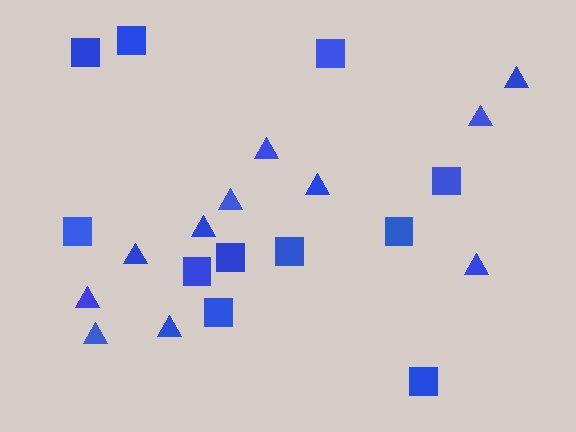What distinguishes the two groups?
There are 2 groups: one group of triangles (11) and one group of squares (11).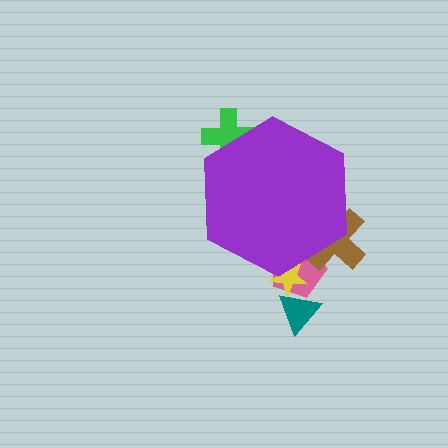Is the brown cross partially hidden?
Yes, the brown cross is partially hidden behind the purple hexagon.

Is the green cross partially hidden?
Yes, the green cross is partially hidden behind the purple hexagon.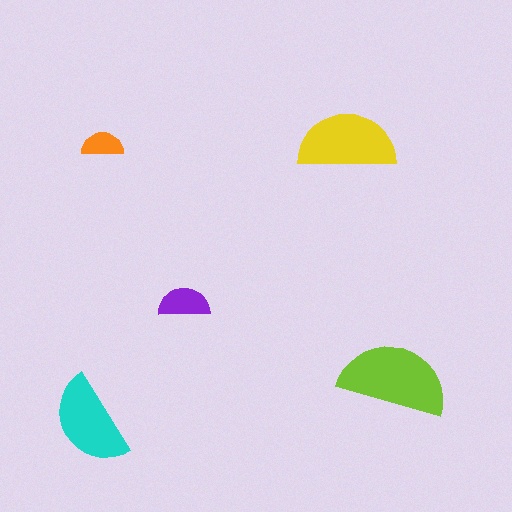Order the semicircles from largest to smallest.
the lime one, the yellow one, the cyan one, the purple one, the orange one.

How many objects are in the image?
There are 5 objects in the image.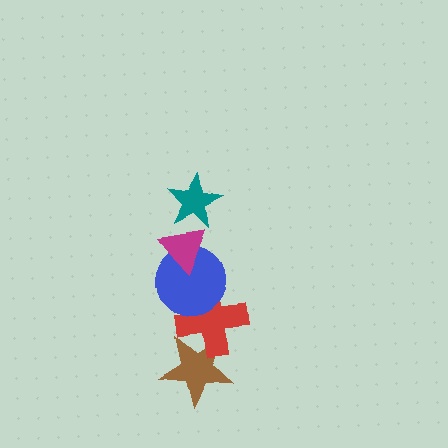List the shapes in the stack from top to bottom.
From top to bottom: the teal star, the magenta triangle, the blue circle, the red cross, the brown star.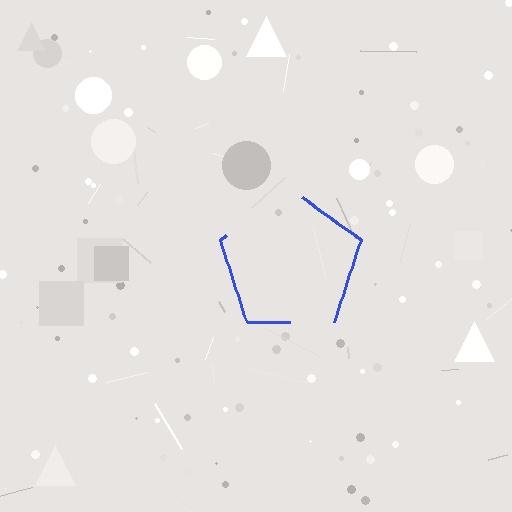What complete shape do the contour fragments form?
The contour fragments form a pentagon.